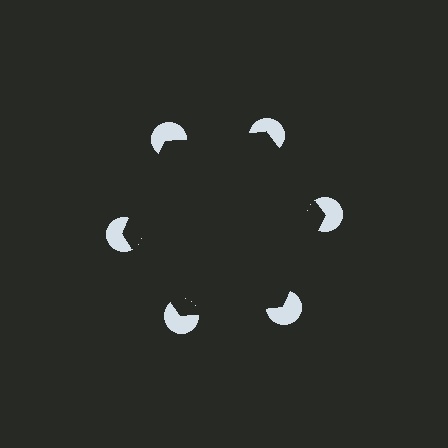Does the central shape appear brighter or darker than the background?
It typically appears slightly darker than the background, even though no actual brightness change is drawn.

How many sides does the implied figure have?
6 sides.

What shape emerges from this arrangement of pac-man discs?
An illusory hexagon — its edges are inferred from the aligned wedge cuts in the pac-man discs, not physically drawn.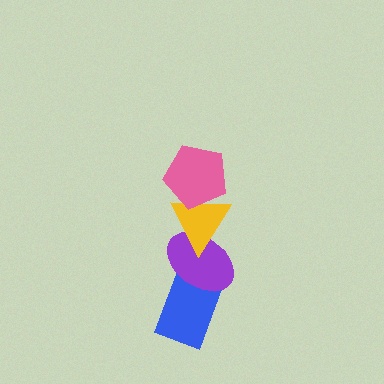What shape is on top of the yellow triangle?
The pink pentagon is on top of the yellow triangle.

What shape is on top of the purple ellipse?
The yellow triangle is on top of the purple ellipse.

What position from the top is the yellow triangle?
The yellow triangle is 2nd from the top.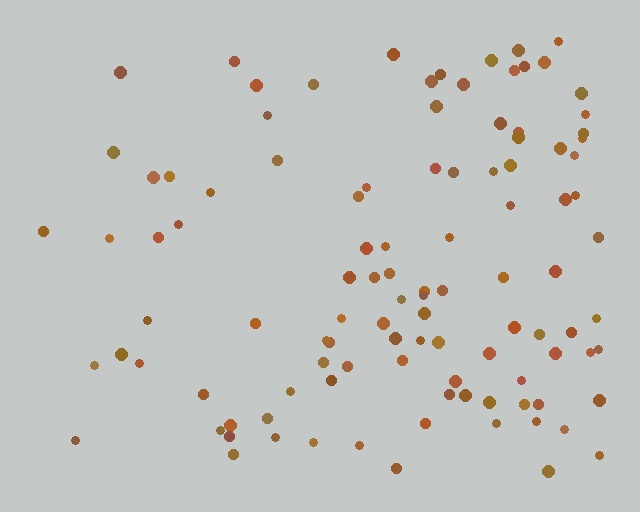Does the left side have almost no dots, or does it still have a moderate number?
Still a moderate number, just noticeably fewer than the right.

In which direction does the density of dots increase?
From left to right, with the right side densest.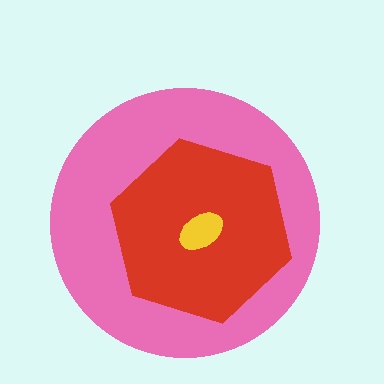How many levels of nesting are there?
3.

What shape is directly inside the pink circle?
The red hexagon.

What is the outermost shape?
The pink circle.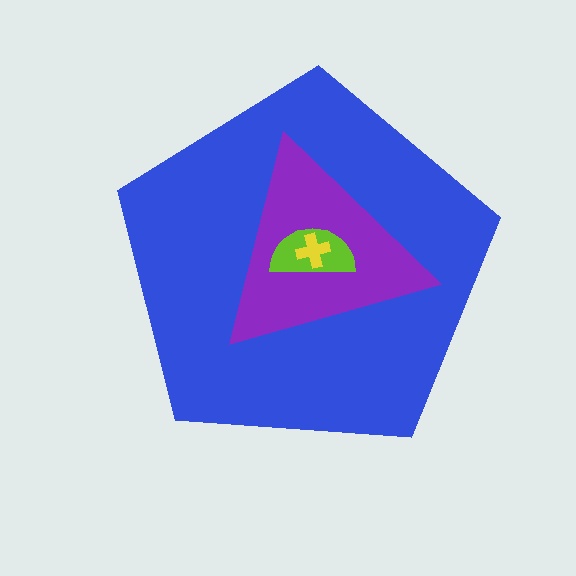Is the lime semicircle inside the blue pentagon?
Yes.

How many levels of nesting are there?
4.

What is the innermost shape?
The yellow cross.